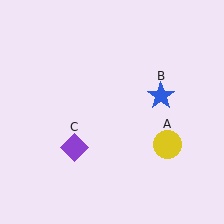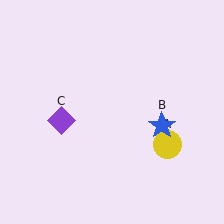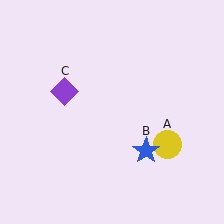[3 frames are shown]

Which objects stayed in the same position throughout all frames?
Yellow circle (object A) remained stationary.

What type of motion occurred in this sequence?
The blue star (object B), purple diamond (object C) rotated clockwise around the center of the scene.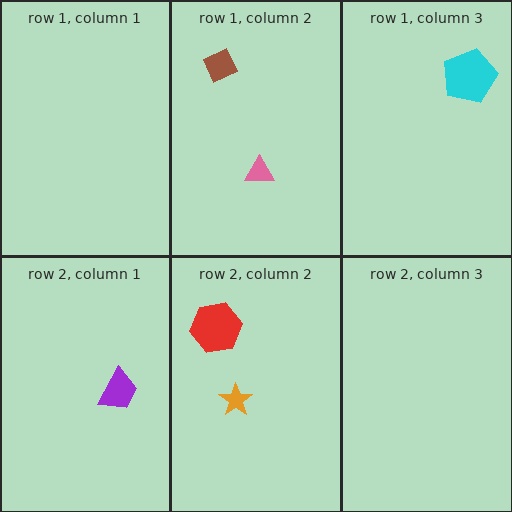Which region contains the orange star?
The row 2, column 2 region.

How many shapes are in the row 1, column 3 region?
1.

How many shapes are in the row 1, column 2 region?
2.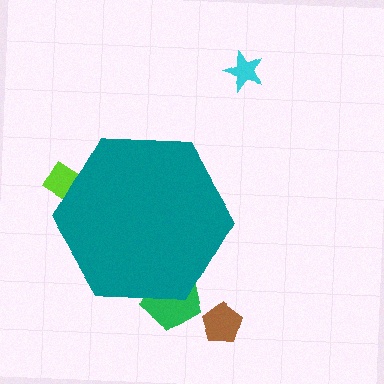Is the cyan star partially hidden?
No, the cyan star is fully visible.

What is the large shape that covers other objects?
A teal hexagon.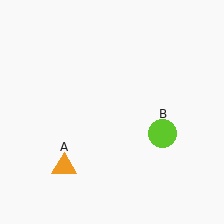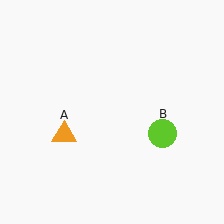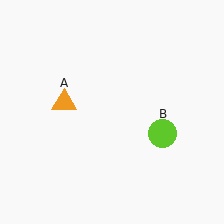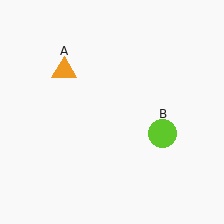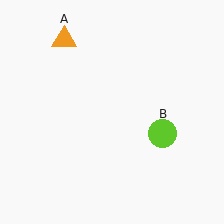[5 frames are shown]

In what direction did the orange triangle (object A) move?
The orange triangle (object A) moved up.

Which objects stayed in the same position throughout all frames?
Lime circle (object B) remained stationary.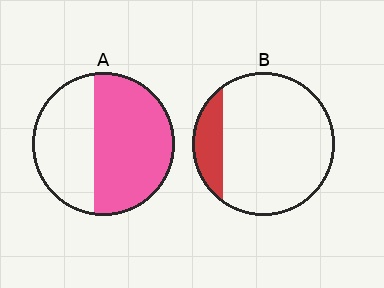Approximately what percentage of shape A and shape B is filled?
A is approximately 60% and B is approximately 15%.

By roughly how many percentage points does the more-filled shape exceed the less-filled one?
By roughly 45 percentage points (A over B).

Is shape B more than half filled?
No.